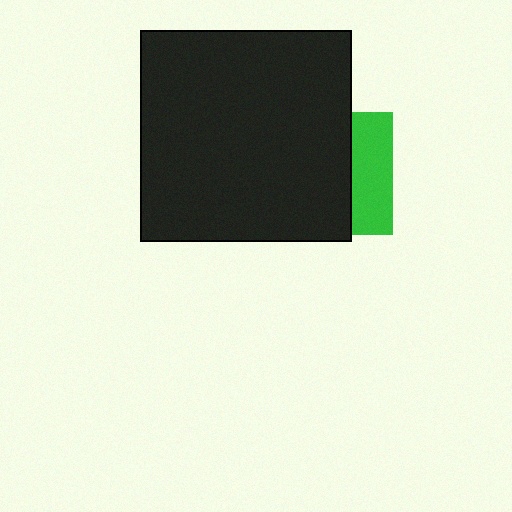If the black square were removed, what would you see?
You would see the complete green square.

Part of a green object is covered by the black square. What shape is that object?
It is a square.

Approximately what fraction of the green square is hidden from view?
Roughly 66% of the green square is hidden behind the black square.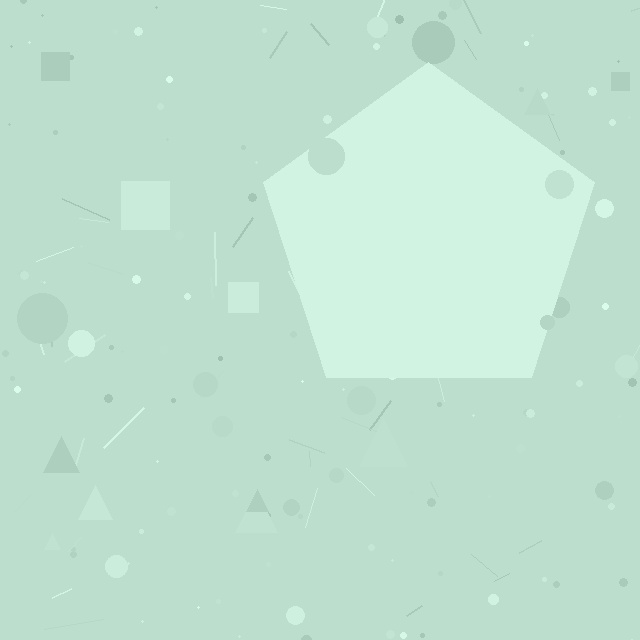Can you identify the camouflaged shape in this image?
The camouflaged shape is a pentagon.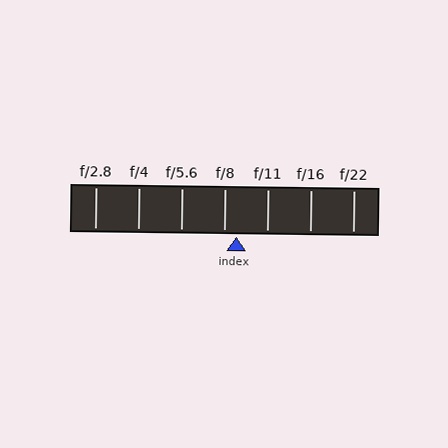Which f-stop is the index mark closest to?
The index mark is closest to f/8.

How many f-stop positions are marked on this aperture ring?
There are 7 f-stop positions marked.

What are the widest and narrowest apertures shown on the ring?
The widest aperture shown is f/2.8 and the narrowest is f/22.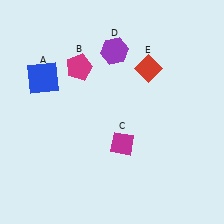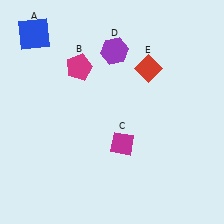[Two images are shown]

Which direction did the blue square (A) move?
The blue square (A) moved up.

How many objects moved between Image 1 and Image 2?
1 object moved between the two images.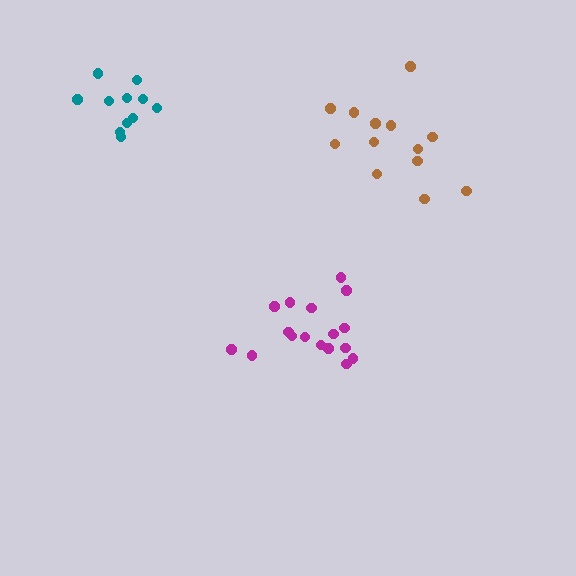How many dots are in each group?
Group 1: 13 dots, Group 2: 17 dots, Group 3: 11 dots (41 total).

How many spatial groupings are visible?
There are 3 spatial groupings.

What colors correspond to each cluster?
The clusters are colored: brown, magenta, teal.